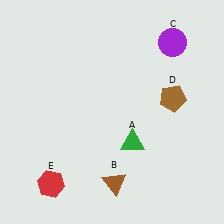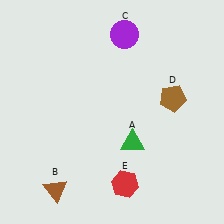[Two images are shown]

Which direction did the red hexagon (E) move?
The red hexagon (E) moved right.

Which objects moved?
The objects that moved are: the brown triangle (B), the purple circle (C), the red hexagon (E).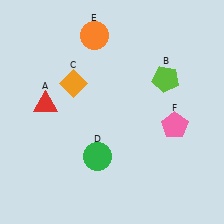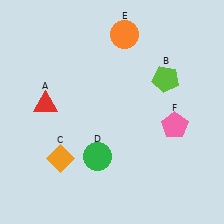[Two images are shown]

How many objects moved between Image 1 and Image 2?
2 objects moved between the two images.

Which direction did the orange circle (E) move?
The orange circle (E) moved right.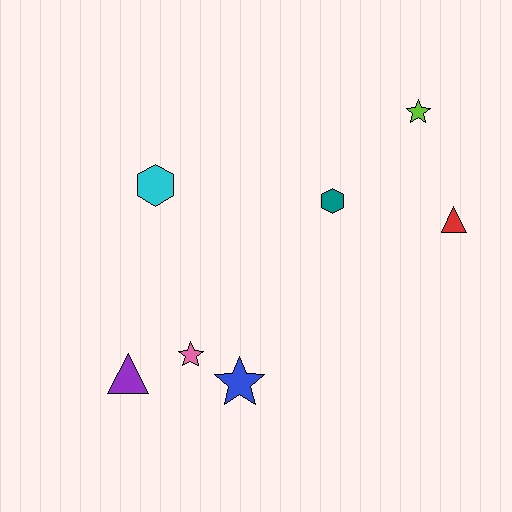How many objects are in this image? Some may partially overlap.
There are 7 objects.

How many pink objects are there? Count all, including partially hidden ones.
There is 1 pink object.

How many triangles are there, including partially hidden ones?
There are 2 triangles.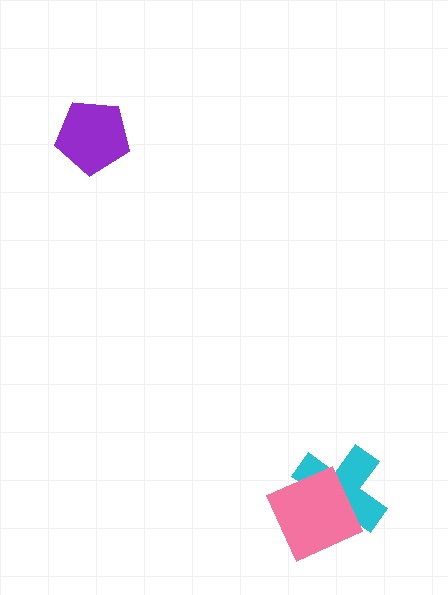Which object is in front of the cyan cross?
The pink square is in front of the cyan cross.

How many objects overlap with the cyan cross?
1 object overlaps with the cyan cross.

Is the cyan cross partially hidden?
Yes, it is partially covered by another shape.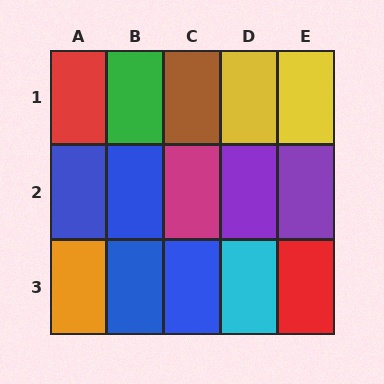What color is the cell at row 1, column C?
Brown.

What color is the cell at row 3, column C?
Blue.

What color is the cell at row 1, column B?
Green.